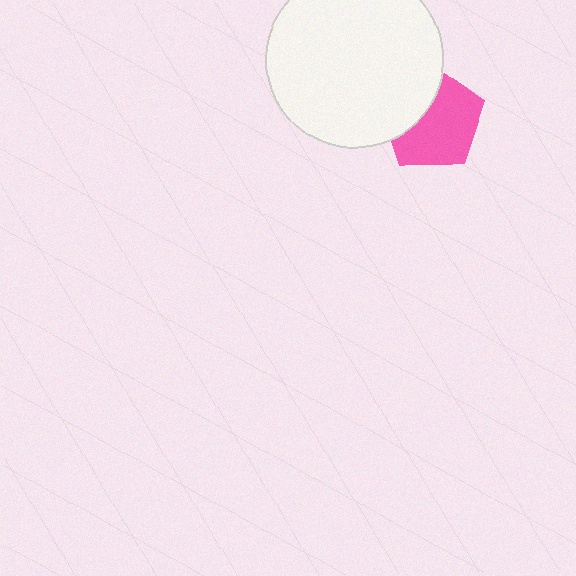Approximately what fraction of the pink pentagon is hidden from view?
Roughly 35% of the pink pentagon is hidden behind the white circle.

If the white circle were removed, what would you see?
You would see the complete pink pentagon.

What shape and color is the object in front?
The object in front is a white circle.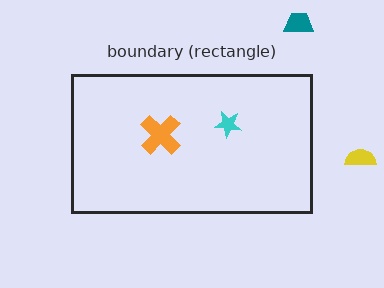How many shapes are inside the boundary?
2 inside, 2 outside.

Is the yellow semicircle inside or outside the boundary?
Outside.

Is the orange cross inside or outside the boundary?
Inside.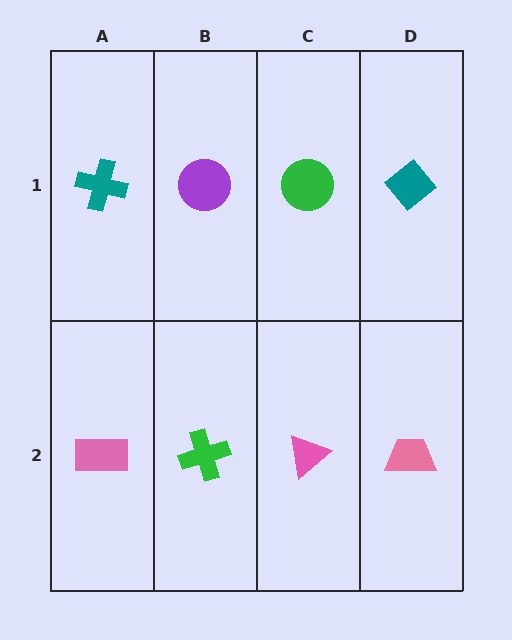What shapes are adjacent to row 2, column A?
A teal cross (row 1, column A), a green cross (row 2, column B).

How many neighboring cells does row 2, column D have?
2.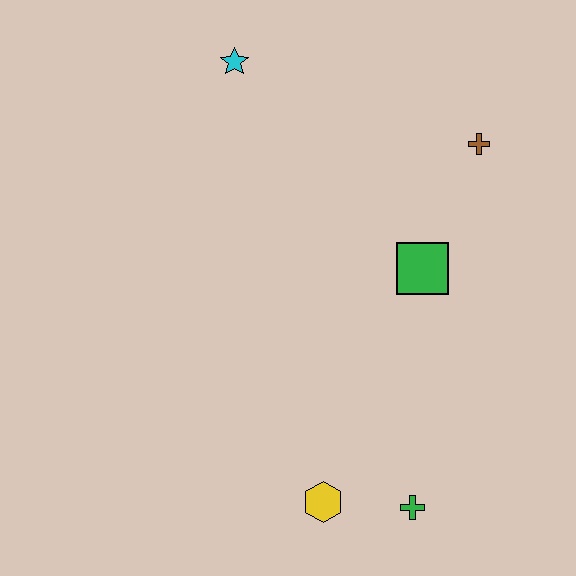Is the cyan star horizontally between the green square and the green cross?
No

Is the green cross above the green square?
No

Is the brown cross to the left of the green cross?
No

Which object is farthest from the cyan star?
The green cross is farthest from the cyan star.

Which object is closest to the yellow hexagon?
The green cross is closest to the yellow hexagon.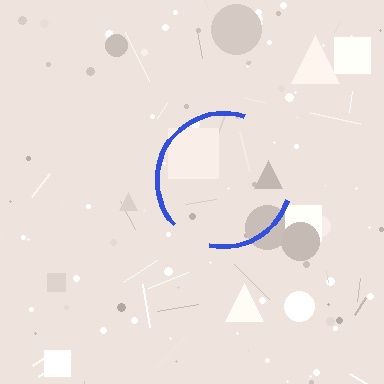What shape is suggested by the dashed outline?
The dashed outline suggests a circle.